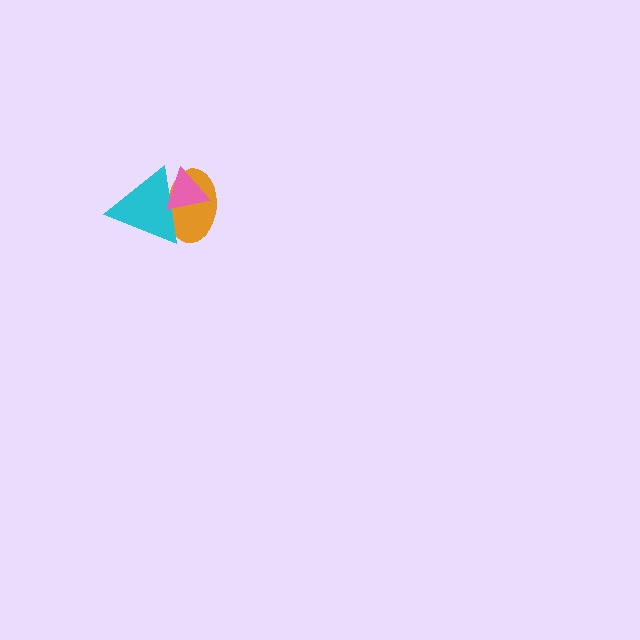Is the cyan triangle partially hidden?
Yes, it is partially covered by another shape.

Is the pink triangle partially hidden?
No, no other shape covers it.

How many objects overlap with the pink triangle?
2 objects overlap with the pink triangle.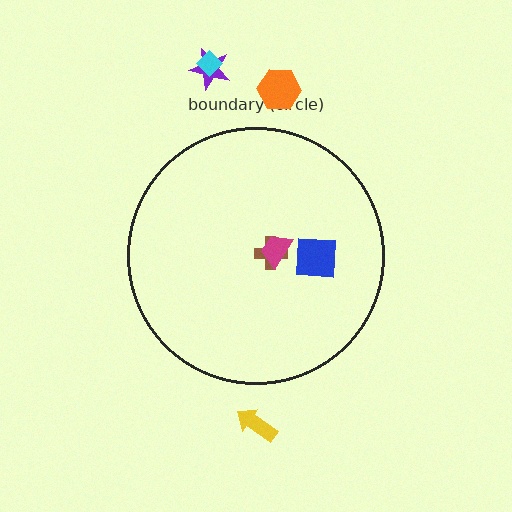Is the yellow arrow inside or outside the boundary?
Outside.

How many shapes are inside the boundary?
3 inside, 4 outside.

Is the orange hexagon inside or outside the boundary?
Outside.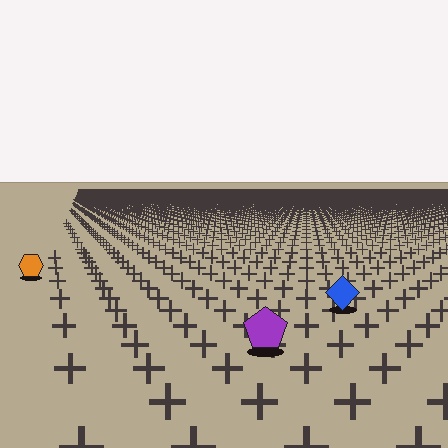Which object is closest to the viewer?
The purple pentagon is closest. The texture marks near it are larger and more spread out.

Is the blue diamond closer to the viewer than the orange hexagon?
Yes. The blue diamond is closer — you can tell from the texture gradient: the ground texture is coarser near it.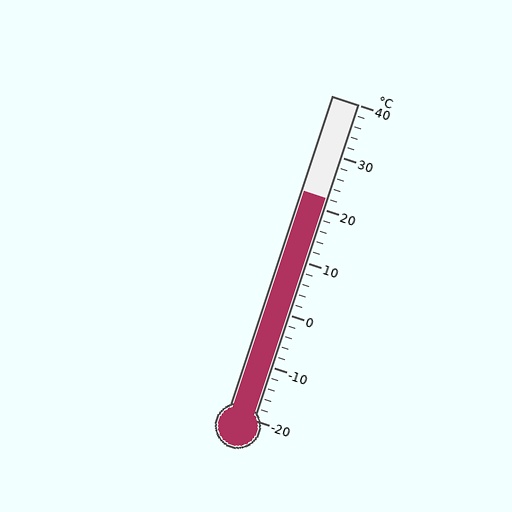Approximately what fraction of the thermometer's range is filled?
The thermometer is filled to approximately 70% of its range.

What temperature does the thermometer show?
The thermometer shows approximately 22°C.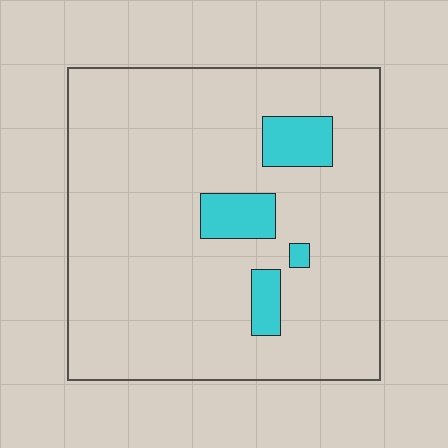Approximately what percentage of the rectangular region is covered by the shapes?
Approximately 10%.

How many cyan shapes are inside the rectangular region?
4.